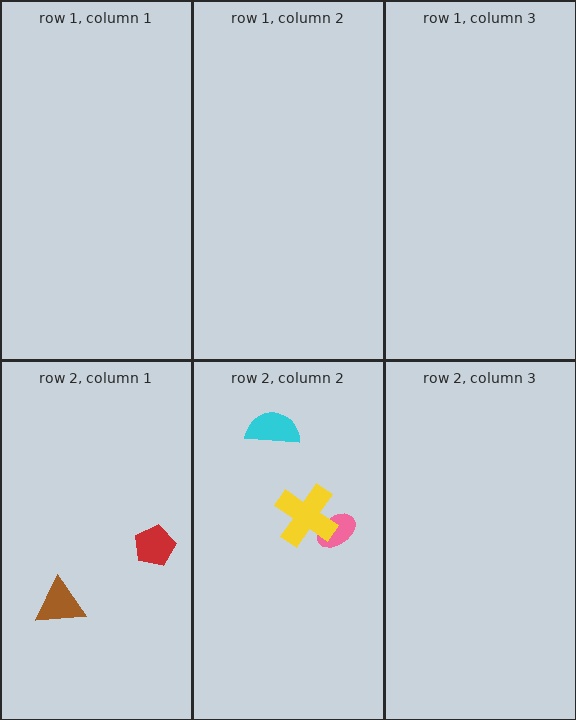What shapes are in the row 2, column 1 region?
The red pentagon, the brown triangle.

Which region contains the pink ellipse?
The row 2, column 2 region.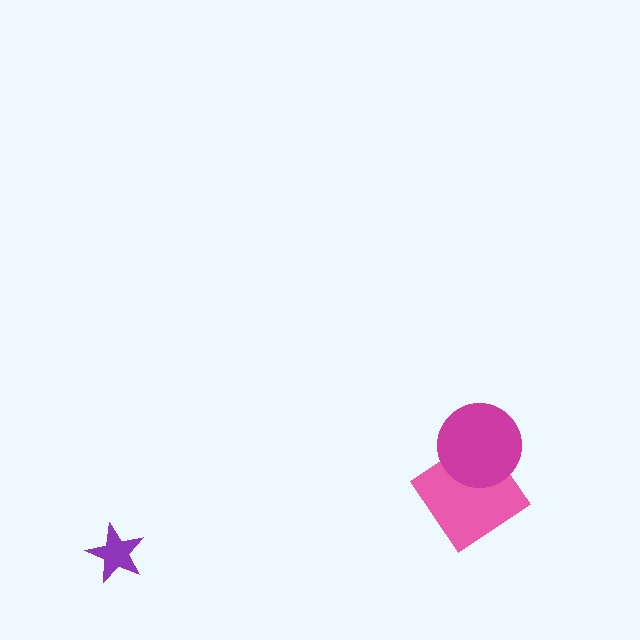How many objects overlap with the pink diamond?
1 object overlaps with the pink diamond.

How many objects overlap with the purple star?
0 objects overlap with the purple star.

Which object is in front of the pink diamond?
The magenta circle is in front of the pink diamond.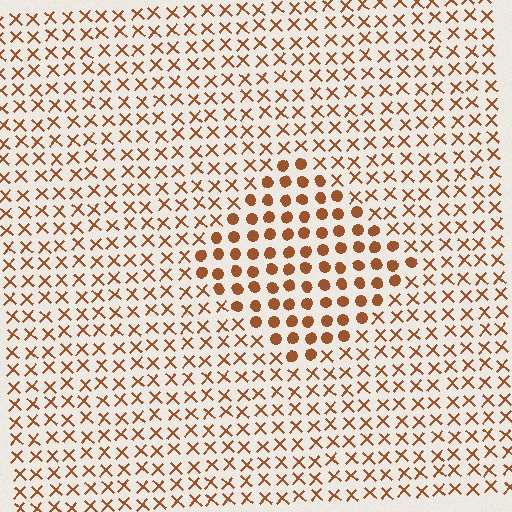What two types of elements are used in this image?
The image uses circles inside the diamond region and X marks outside it.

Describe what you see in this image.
The image is filled with small brown elements arranged in a uniform grid. A diamond-shaped region contains circles, while the surrounding area contains X marks. The boundary is defined purely by the change in element shape.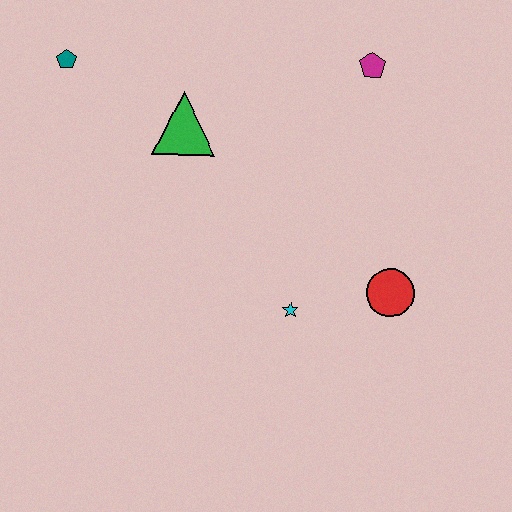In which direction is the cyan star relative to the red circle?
The cyan star is to the left of the red circle.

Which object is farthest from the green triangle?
The red circle is farthest from the green triangle.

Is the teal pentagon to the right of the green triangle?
No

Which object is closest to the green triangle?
The teal pentagon is closest to the green triangle.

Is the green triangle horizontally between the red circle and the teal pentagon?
Yes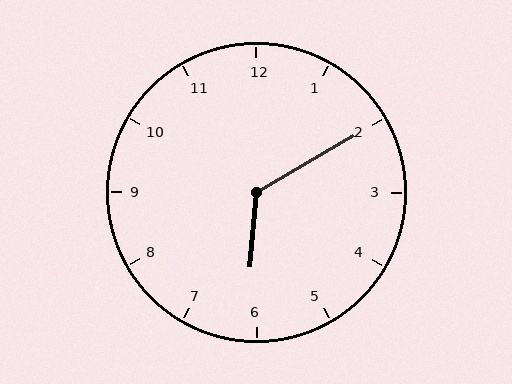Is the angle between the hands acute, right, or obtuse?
It is obtuse.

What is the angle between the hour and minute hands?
Approximately 125 degrees.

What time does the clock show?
6:10.